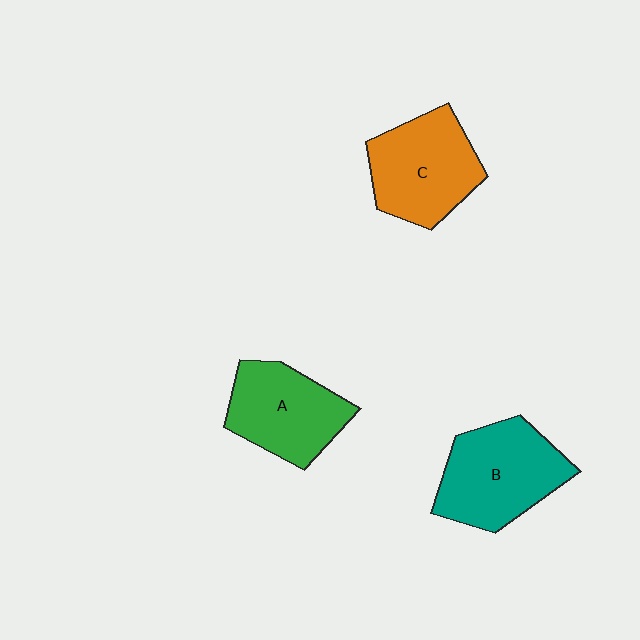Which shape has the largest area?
Shape B (teal).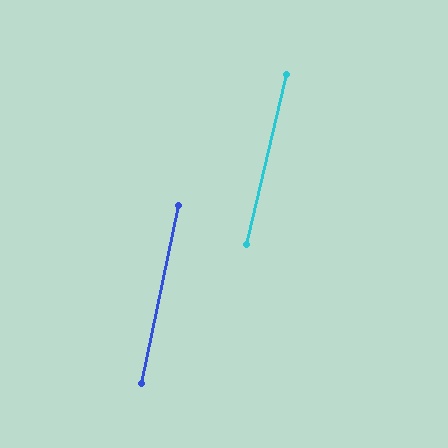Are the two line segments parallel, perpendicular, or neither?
Parallel — their directions differ by only 1.5°.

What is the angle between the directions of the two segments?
Approximately 1 degree.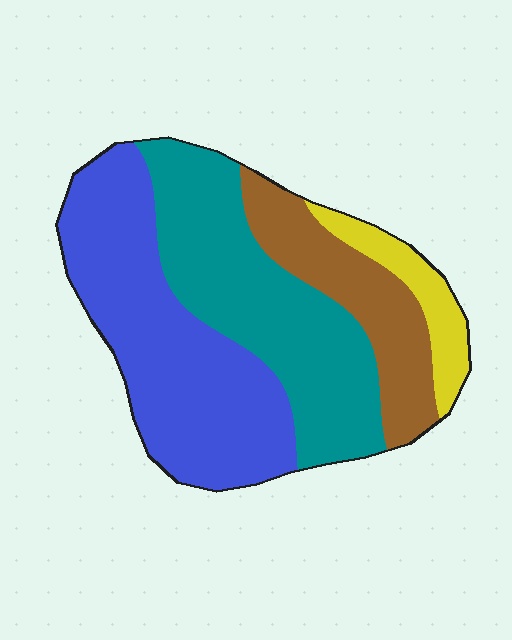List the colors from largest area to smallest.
From largest to smallest: blue, teal, brown, yellow.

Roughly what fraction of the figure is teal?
Teal covers roughly 35% of the figure.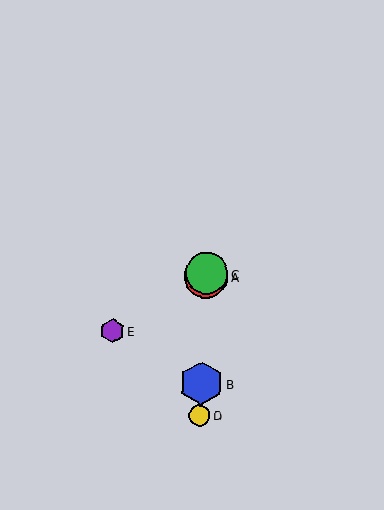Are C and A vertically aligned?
Yes, both are at x≈206.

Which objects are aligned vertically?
Objects A, B, C, D are aligned vertically.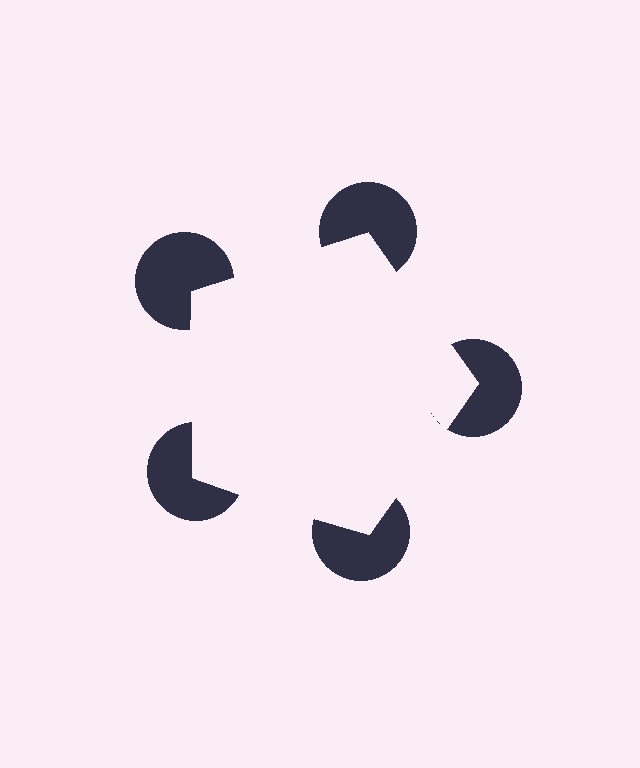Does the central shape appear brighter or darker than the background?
It typically appears slightly brighter than the background, even though no actual brightness change is drawn.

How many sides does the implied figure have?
5 sides.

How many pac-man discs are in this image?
There are 5 — one at each vertex of the illusory pentagon.